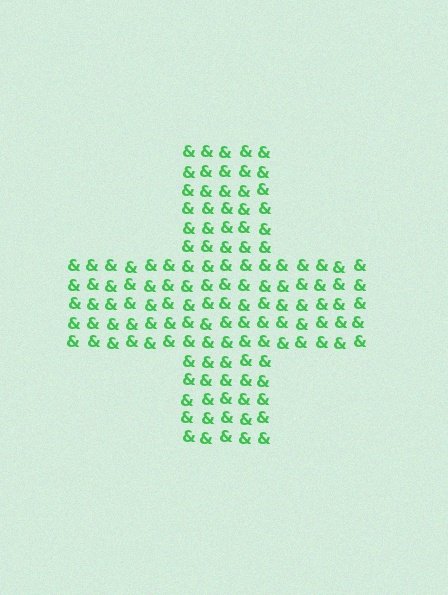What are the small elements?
The small elements are ampersands.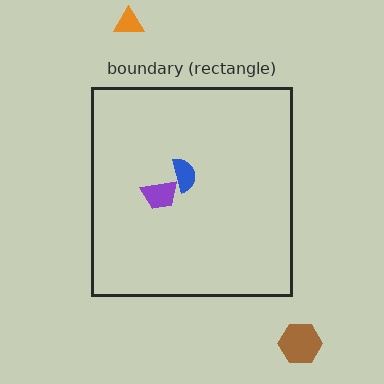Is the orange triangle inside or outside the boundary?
Outside.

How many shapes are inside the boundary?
2 inside, 2 outside.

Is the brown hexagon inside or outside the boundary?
Outside.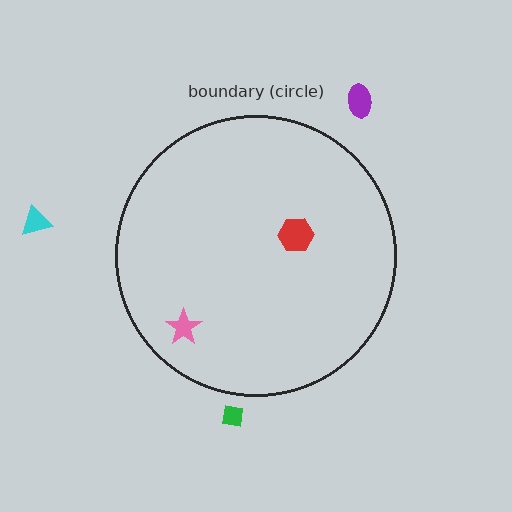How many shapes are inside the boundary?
2 inside, 3 outside.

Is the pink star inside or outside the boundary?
Inside.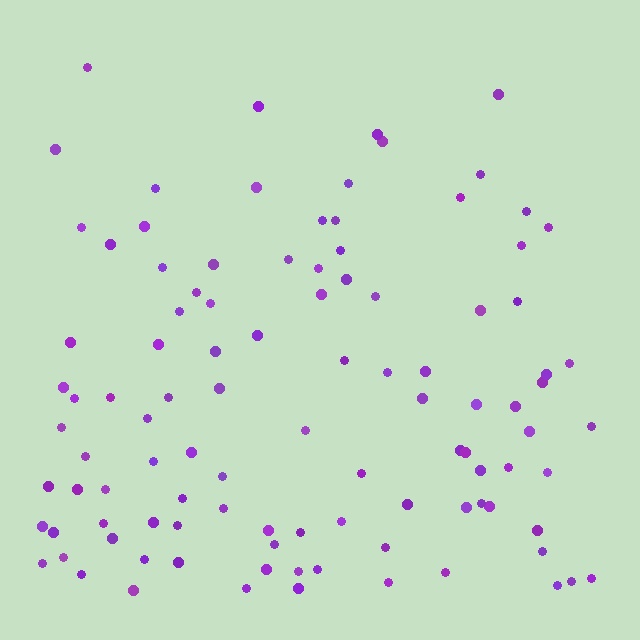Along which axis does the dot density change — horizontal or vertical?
Vertical.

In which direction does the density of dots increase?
From top to bottom, with the bottom side densest.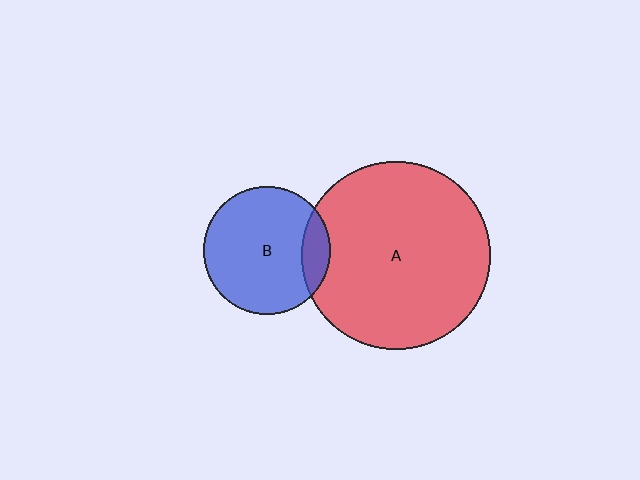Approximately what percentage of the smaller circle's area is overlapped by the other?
Approximately 15%.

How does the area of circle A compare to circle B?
Approximately 2.2 times.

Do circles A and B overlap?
Yes.